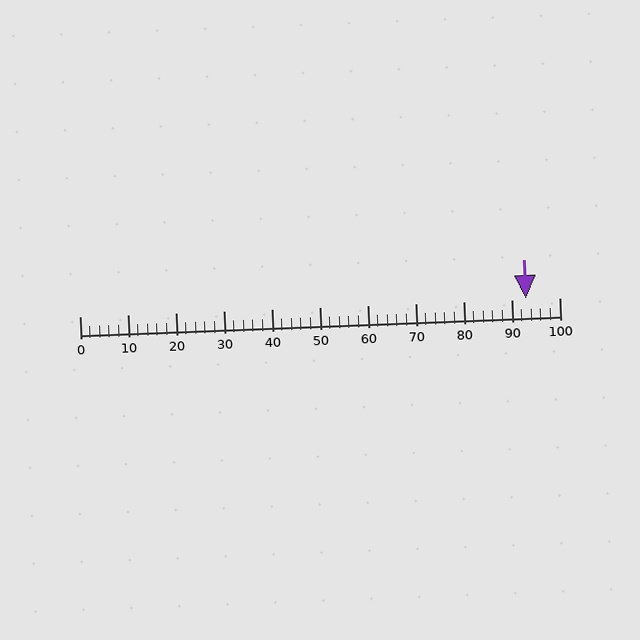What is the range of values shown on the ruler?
The ruler shows values from 0 to 100.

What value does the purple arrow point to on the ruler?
The purple arrow points to approximately 93.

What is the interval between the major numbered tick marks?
The major tick marks are spaced 10 units apart.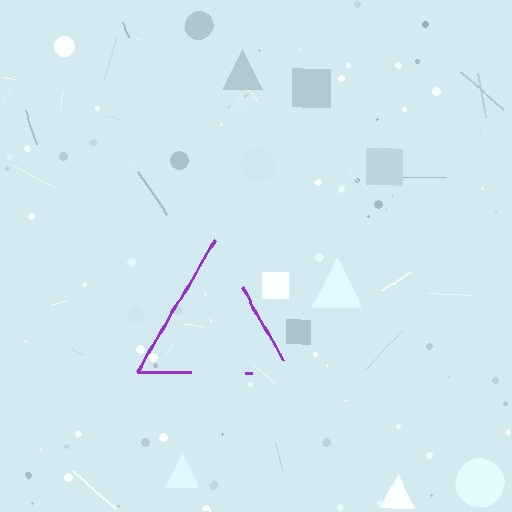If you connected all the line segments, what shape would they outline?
They would outline a triangle.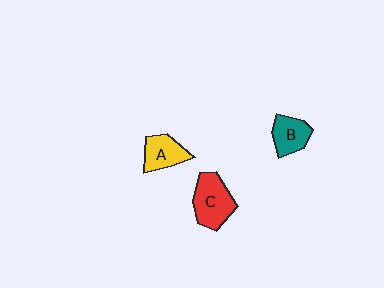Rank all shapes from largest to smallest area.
From largest to smallest: C (red), A (yellow), B (teal).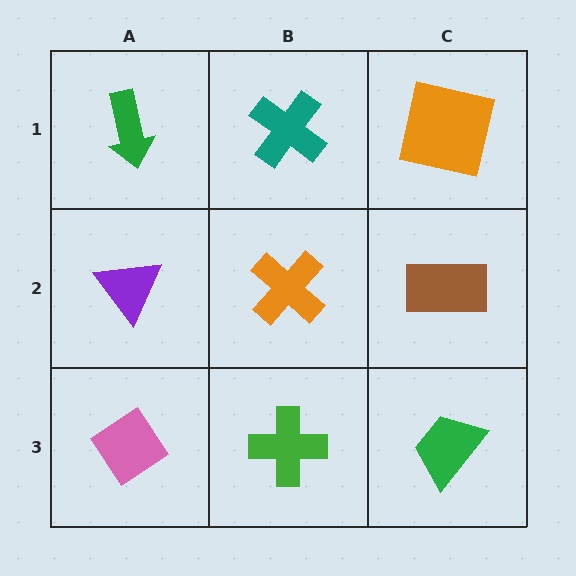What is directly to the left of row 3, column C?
A green cross.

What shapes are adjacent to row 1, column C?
A brown rectangle (row 2, column C), a teal cross (row 1, column B).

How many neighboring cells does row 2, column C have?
3.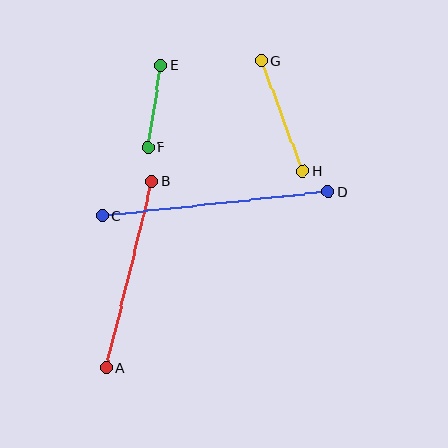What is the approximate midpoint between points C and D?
The midpoint is at approximately (215, 204) pixels.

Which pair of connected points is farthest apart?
Points C and D are farthest apart.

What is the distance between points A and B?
The distance is approximately 192 pixels.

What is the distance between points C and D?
The distance is approximately 228 pixels.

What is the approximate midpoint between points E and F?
The midpoint is at approximately (154, 106) pixels.